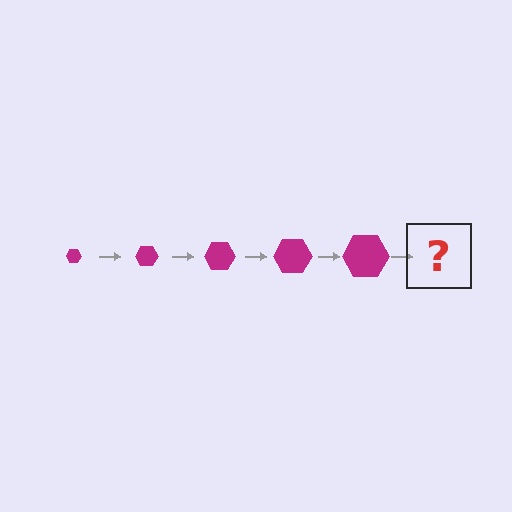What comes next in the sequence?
The next element should be a magenta hexagon, larger than the previous one.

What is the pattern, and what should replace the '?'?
The pattern is that the hexagon gets progressively larger each step. The '?' should be a magenta hexagon, larger than the previous one.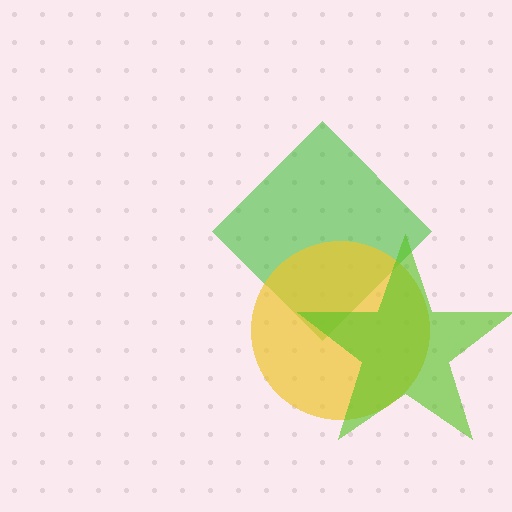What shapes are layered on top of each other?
The layered shapes are: a green diamond, a yellow circle, a lime star.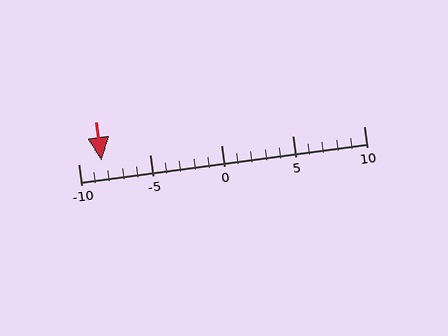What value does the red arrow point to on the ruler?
The red arrow points to approximately -8.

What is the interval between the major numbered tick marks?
The major tick marks are spaced 5 units apart.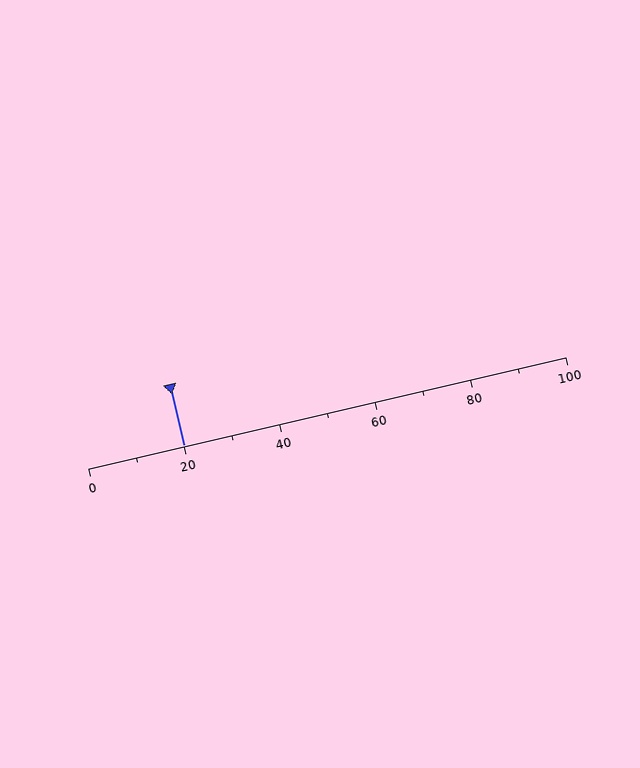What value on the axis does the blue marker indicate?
The marker indicates approximately 20.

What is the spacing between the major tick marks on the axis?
The major ticks are spaced 20 apart.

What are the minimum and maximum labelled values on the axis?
The axis runs from 0 to 100.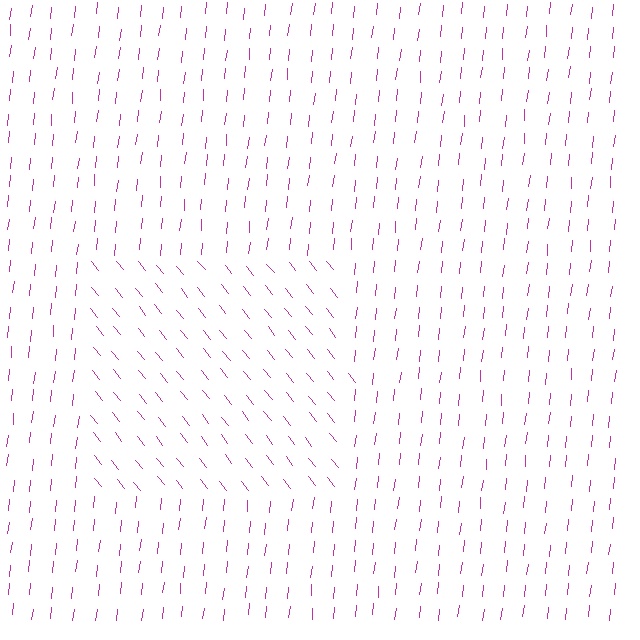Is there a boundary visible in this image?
Yes, there is a texture boundary formed by a change in line orientation.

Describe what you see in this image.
The image is filled with small magenta line segments. A rectangle region in the image has lines oriented differently from the surrounding lines, creating a visible texture boundary.